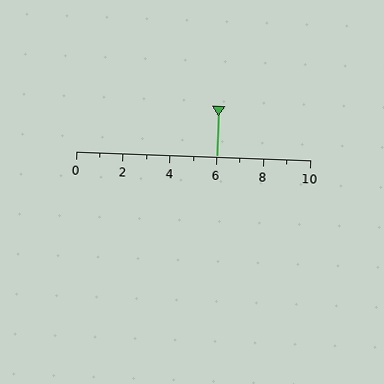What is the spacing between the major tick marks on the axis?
The major ticks are spaced 2 apart.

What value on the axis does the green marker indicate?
The marker indicates approximately 6.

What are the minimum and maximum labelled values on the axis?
The axis runs from 0 to 10.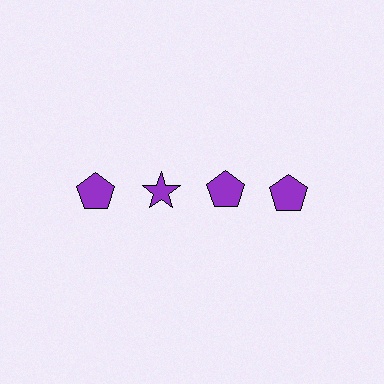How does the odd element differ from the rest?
It has a different shape: star instead of pentagon.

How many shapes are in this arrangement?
There are 4 shapes arranged in a grid pattern.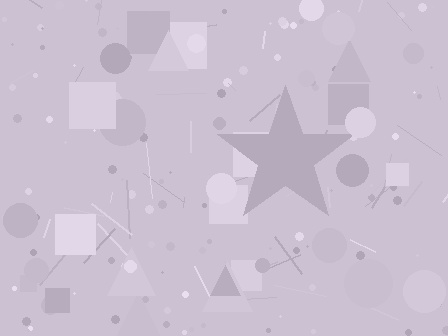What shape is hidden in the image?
A star is hidden in the image.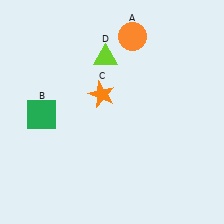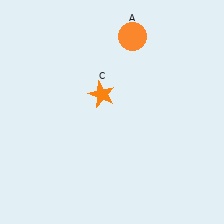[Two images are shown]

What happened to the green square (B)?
The green square (B) was removed in Image 2. It was in the bottom-left area of Image 1.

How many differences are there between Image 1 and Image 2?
There are 2 differences between the two images.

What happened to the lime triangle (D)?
The lime triangle (D) was removed in Image 2. It was in the top-left area of Image 1.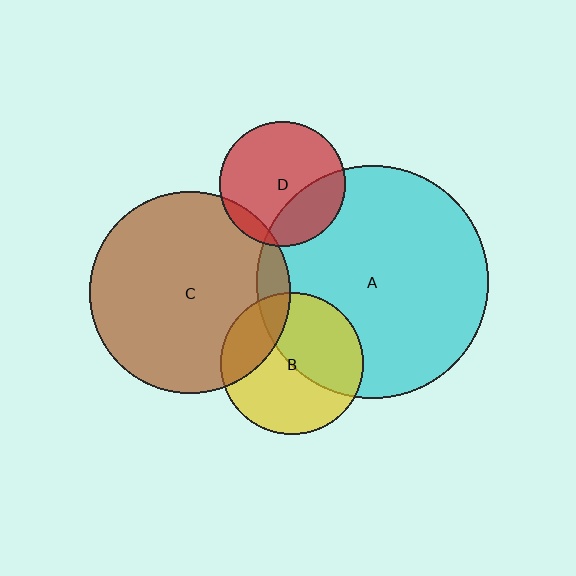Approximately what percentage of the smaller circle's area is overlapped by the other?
Approximately 25%.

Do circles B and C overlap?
Yes.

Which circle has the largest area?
Circle A (cyan).